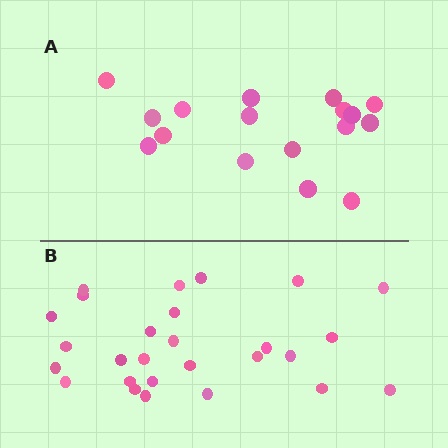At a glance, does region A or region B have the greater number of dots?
Region B (the bottom region) has more dots.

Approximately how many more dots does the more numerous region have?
Region B has roughly 10 or so more dots than region A.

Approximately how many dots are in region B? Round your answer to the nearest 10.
About 30 dots. (The exact count is 27, which rounds to 30.)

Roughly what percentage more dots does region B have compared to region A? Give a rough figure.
About 60% more.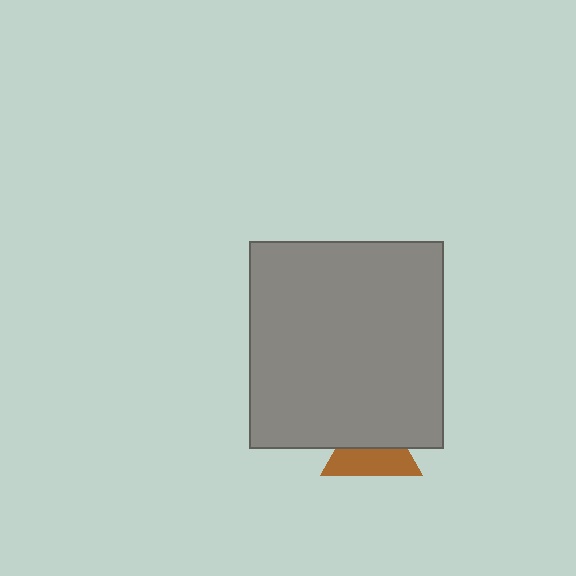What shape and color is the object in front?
The object in front is a gray rectangle.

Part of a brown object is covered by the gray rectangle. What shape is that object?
It is a triangle.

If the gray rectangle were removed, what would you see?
You would see the complete brown triangle.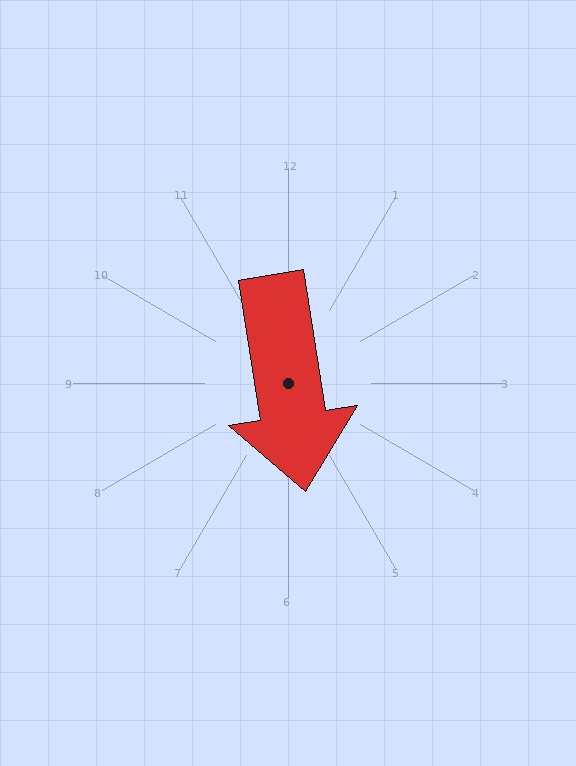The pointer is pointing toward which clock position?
Roughly 6 o'clock.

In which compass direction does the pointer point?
South.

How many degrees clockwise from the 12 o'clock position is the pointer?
Approximately 171 degrees.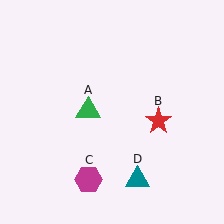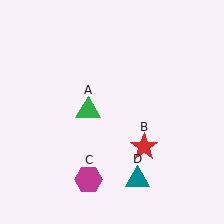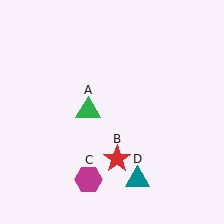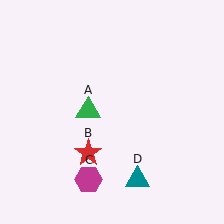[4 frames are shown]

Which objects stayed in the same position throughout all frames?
Green triangle (object A) and magenta hexagon (object C) and teal triangle (object D) remained stationary.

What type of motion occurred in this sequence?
The red star (object B) rotated clockwise around the center of the scene.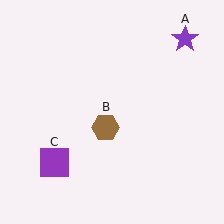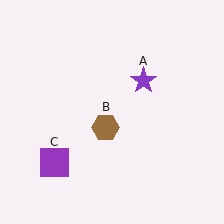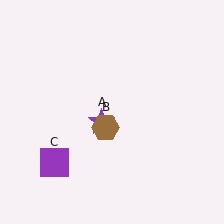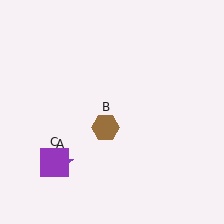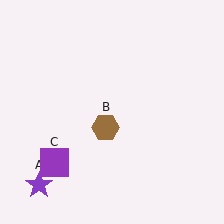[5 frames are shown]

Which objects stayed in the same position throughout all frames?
Brown hexagon (object B) and purple square (object C) remained stationary.